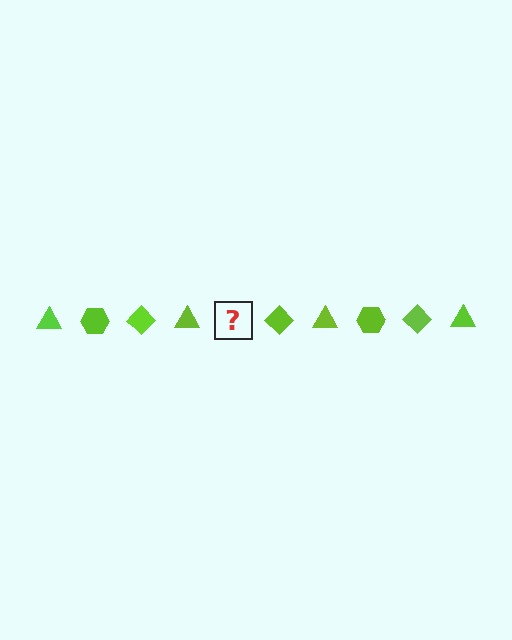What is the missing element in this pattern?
The missing element is a lime hexagon.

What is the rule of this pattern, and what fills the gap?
The rule is that the pattern cycles through triangle, hexagon, diamond shapes in lime. The gap should be filled with a lime hexagon.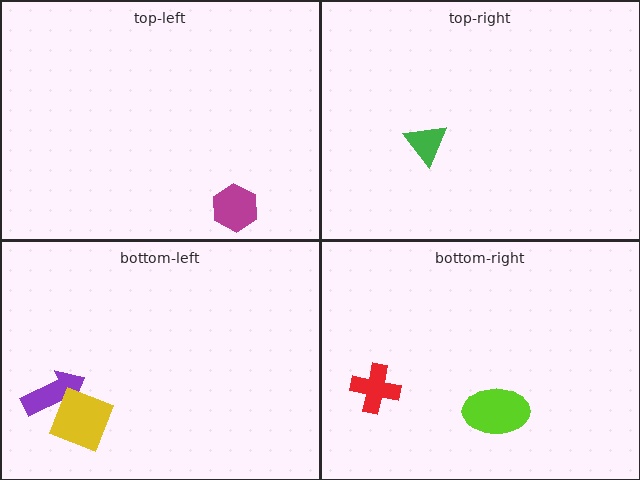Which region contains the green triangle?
The top-right region.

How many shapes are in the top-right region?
1.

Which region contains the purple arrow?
The bottom-left region.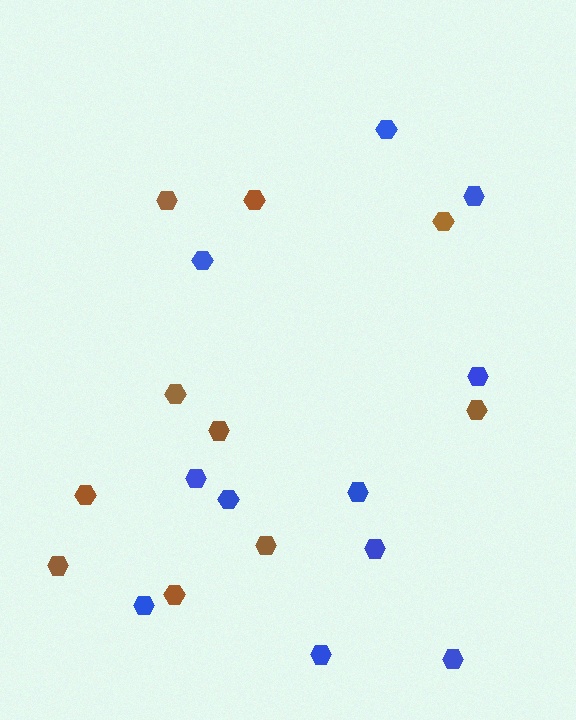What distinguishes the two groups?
There are 2 groups: one group of blue hexagons (11) and one group of brown hexagons (10).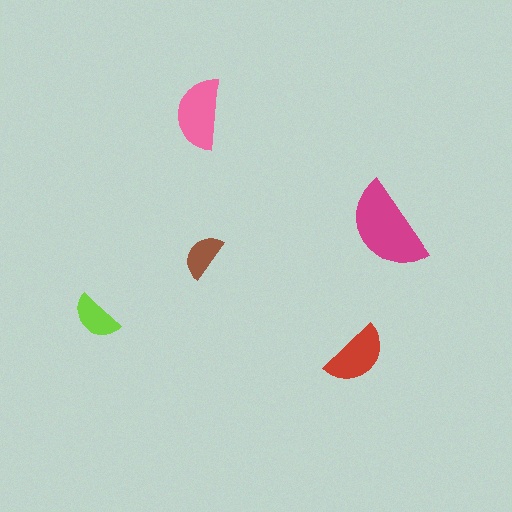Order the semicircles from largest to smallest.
the magenta one, the pink one, the red one, the lime one, the brown one.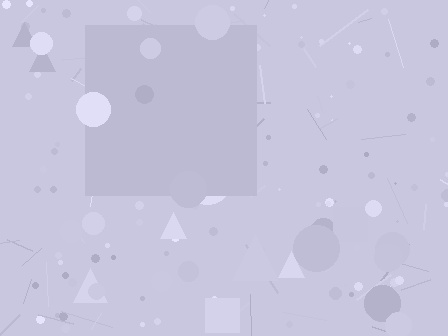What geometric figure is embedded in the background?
A square is embedded in the background.